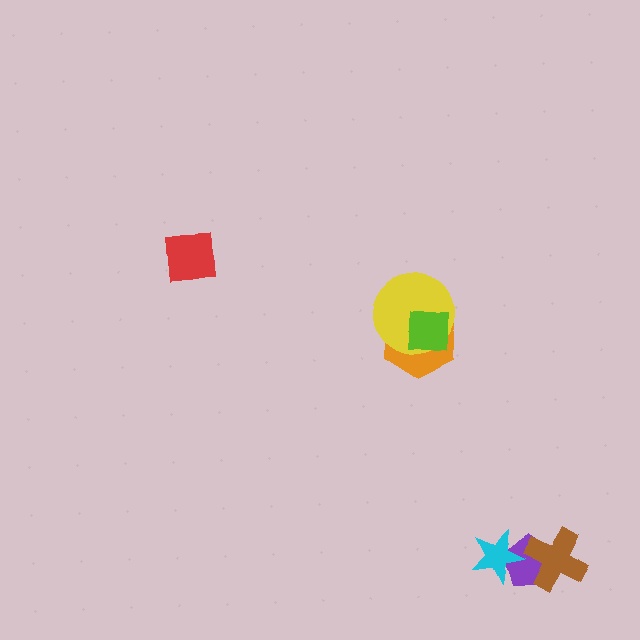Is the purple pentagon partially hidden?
Yes, it is partially covered by another shape.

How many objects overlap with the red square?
0 objects overlap with the red square.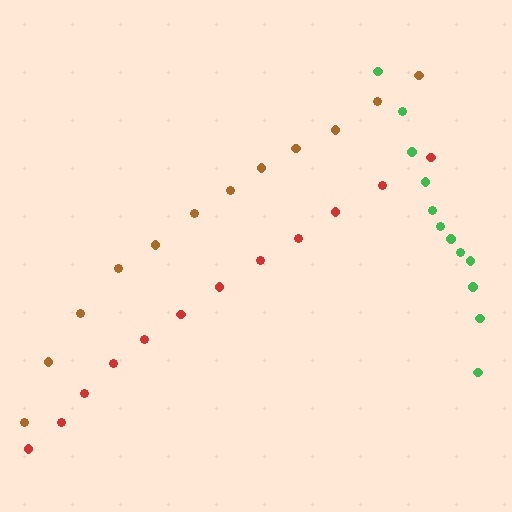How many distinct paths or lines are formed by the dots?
There are 3 distinct paths.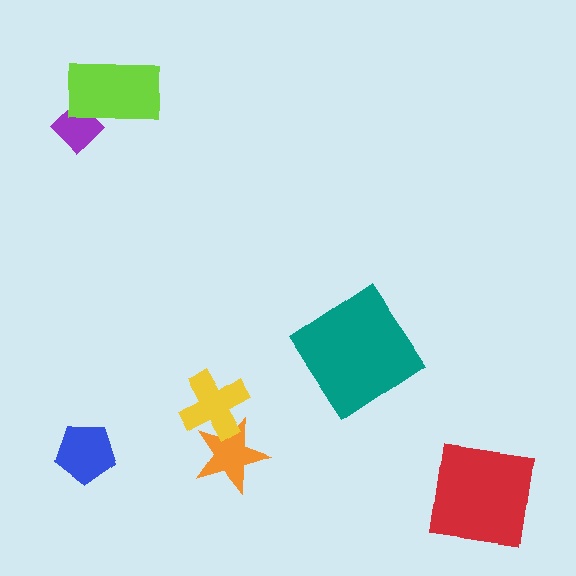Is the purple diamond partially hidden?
Yes, it is partially covered by another shape.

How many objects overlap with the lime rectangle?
1 object overlaps with the lime rectangle.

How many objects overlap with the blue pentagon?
0 objects overlap with the blue pentagon.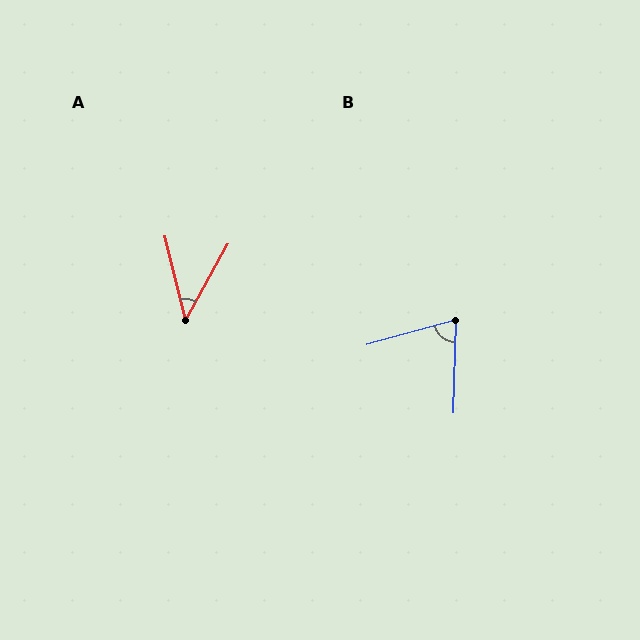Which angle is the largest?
B, at approximately 73 degrees.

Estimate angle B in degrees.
Approximately 73 degrees.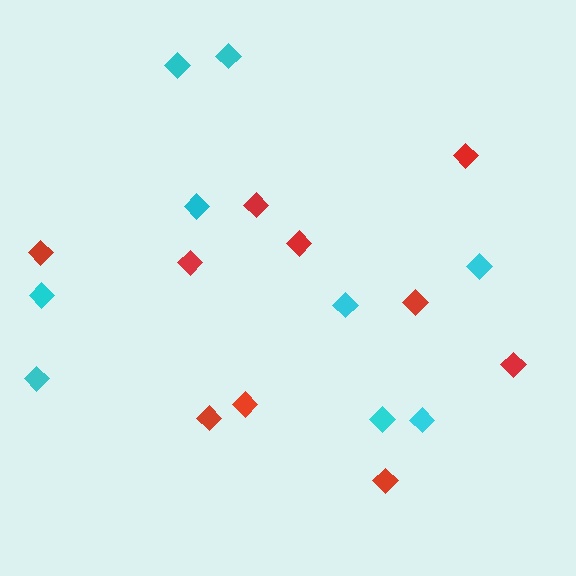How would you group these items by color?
There are 2 groups: one group of cyan diamonds (9) and one group of red diamonds (10).